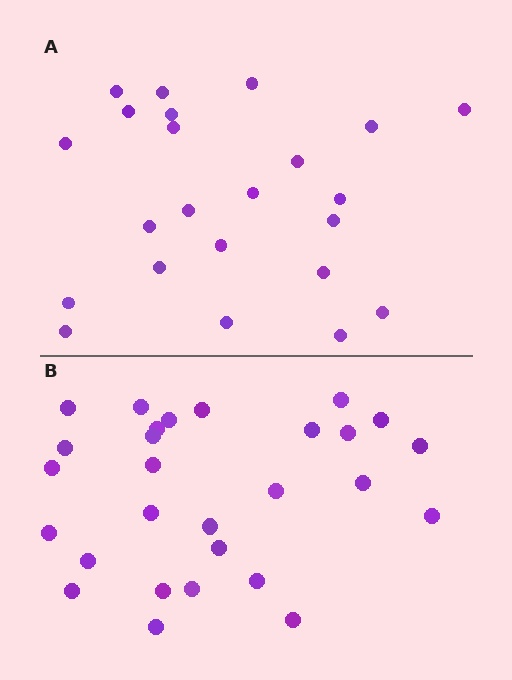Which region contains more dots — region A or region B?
Region B (the bottom region) has more dots.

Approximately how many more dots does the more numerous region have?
Region B has about 5 more dots than region A.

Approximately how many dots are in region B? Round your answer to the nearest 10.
About 30 dots. (The exact count is 28, which rounds to 30.)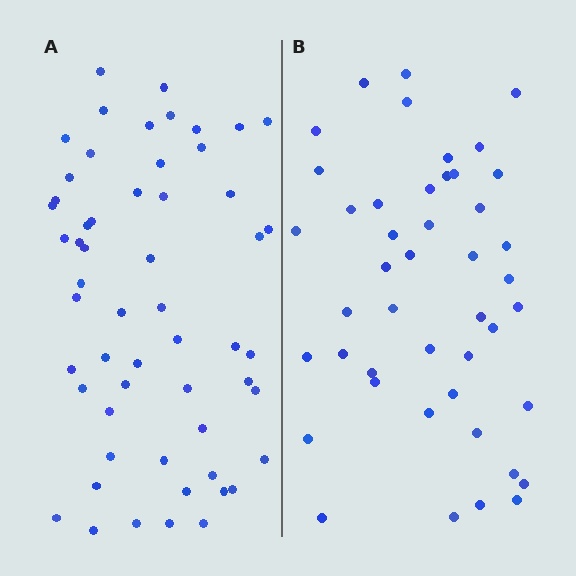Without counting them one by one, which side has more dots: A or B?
Region A (the left region) has more dots.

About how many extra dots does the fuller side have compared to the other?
Region A has roughly 12 or so more dots than region B.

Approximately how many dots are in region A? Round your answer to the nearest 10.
About 60 dots. (The exact count is 56, which rounds to 60.)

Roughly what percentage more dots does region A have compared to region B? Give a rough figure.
About 25% more.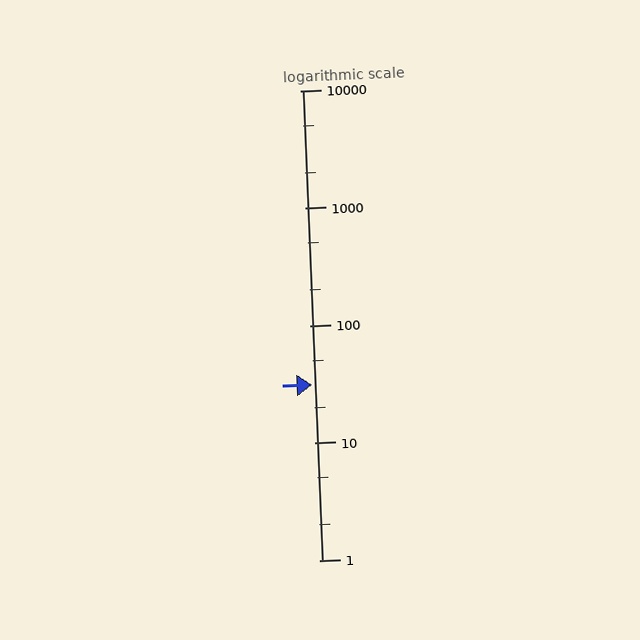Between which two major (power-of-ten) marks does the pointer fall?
The pointer is between 10 and 100.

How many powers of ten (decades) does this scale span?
The scale spans 4 decades, from 1 to 10000.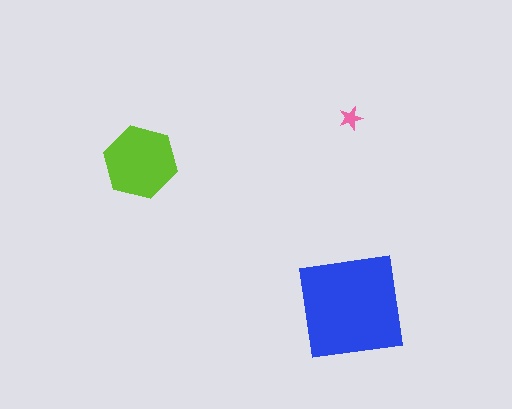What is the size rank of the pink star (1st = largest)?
3rd.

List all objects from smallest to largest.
The pink star, the lime hexagon, the blue square.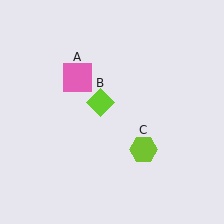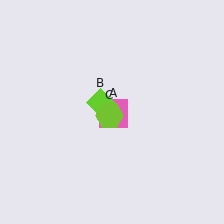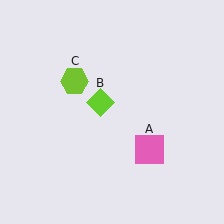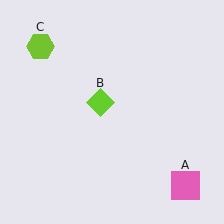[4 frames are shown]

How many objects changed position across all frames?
2 objects changed position: pink square (object A), lime hexagon (object C).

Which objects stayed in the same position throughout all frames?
Lime diamond (object B) remained stationary.